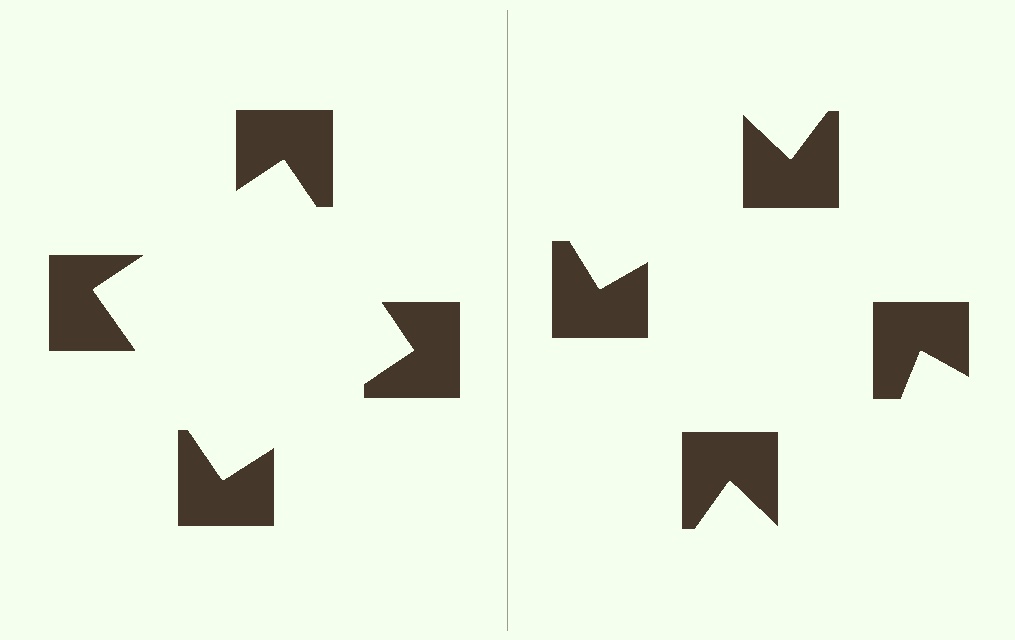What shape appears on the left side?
An illusory square.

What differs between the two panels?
The notched squares are positioned identically on both sides; only the wedge orientations differ. On the left they align to a square; on the right they are misaligned.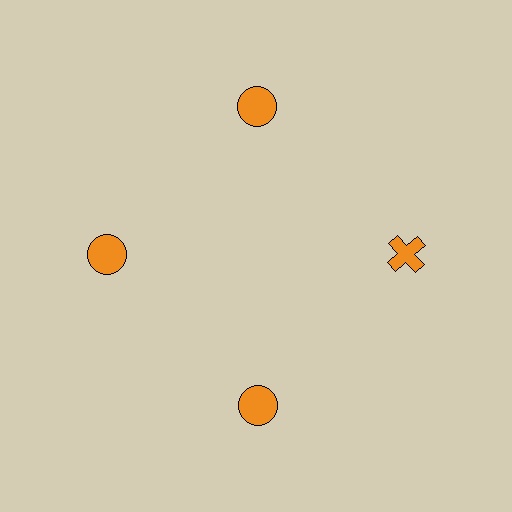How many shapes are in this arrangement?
There are 4 shapes arranged in a ring pattern.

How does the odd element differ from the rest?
It has a different shape: cross instead of circle.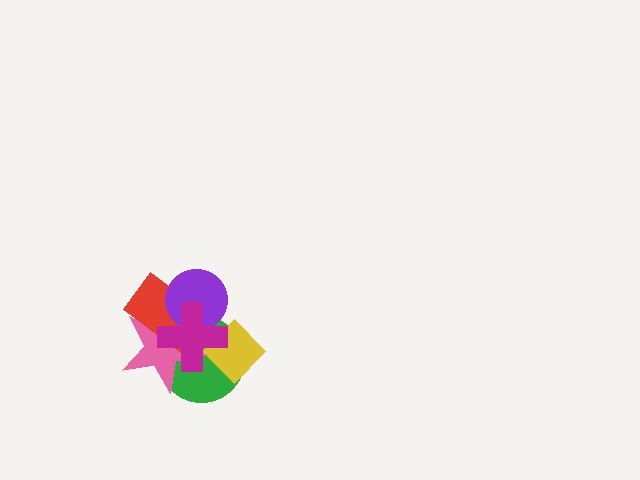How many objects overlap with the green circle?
5 objects overlap with the green circle.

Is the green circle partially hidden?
Yes, it is partially covered by another shape.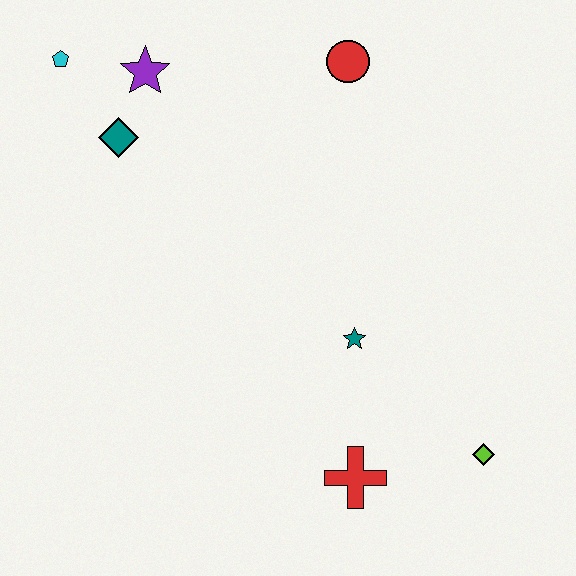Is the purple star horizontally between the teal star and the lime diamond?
No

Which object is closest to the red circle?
The purple star is closest to the red circle.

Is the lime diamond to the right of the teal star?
Yes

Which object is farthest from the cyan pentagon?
The lime diamond is farthest from the cyan pentagon.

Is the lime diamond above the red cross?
Yes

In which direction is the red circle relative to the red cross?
The red circle is above the red cross.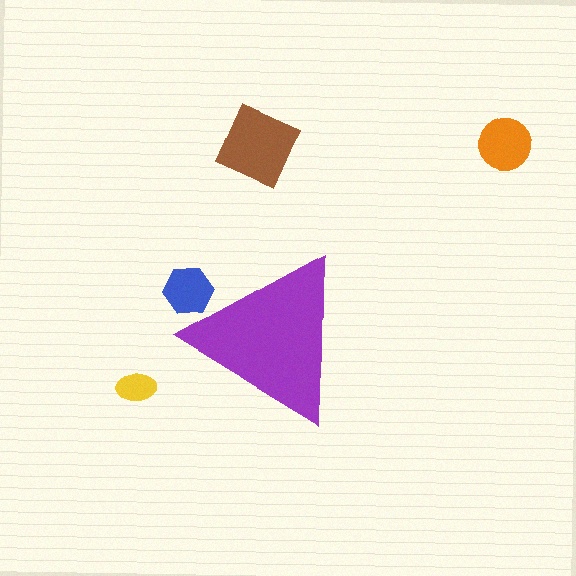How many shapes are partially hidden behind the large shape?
1 shape is partially hidden.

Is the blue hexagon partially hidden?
Yes, the blue hexagon is partially hidden behind the purple triangle.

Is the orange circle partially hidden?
No, the orange circle is fully visible.